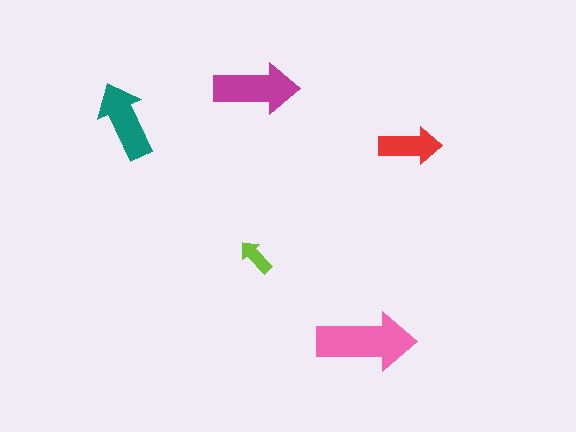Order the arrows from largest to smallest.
the pink one, the magenta one, the teal one, the red one, the lime one.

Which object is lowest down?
The pink arrow is bottommost.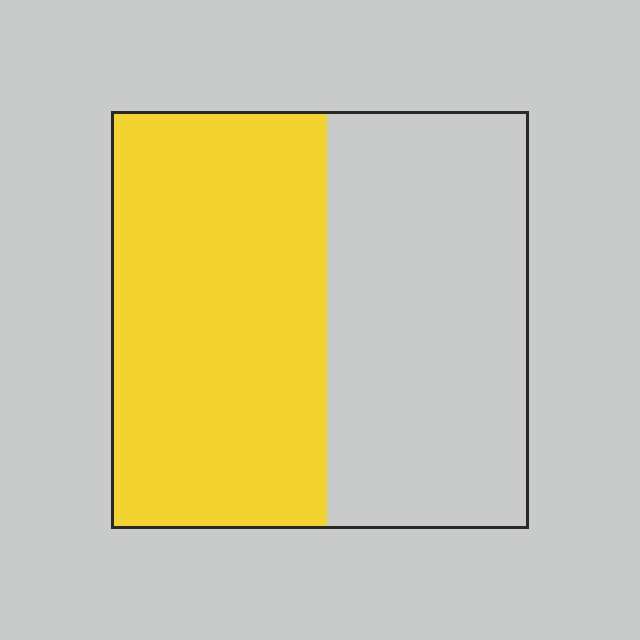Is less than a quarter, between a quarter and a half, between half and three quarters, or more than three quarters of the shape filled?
Between half and three quarters.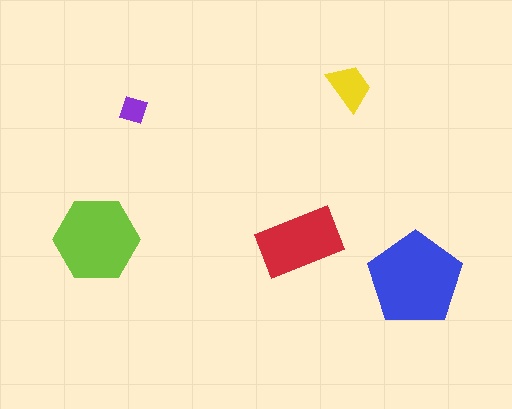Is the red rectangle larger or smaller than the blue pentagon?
Smaller.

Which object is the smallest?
The purple diamond.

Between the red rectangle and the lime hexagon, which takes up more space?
The lime hexagon.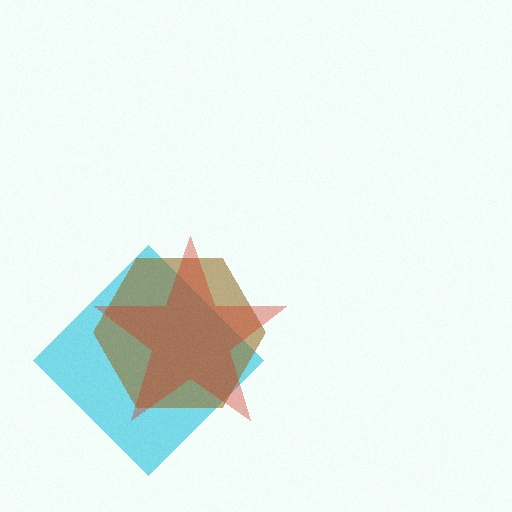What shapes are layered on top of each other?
The layered shapes are: a cyan diamond, a brown hexagon, a red star.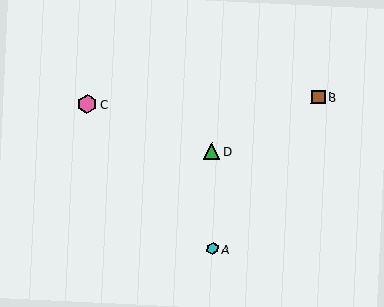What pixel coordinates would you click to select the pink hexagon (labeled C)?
Click at (87, 104) to select the pink hexagon C.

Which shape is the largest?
The pink hexagon (labeled C) is the largest.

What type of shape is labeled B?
Shape B is a brown square.